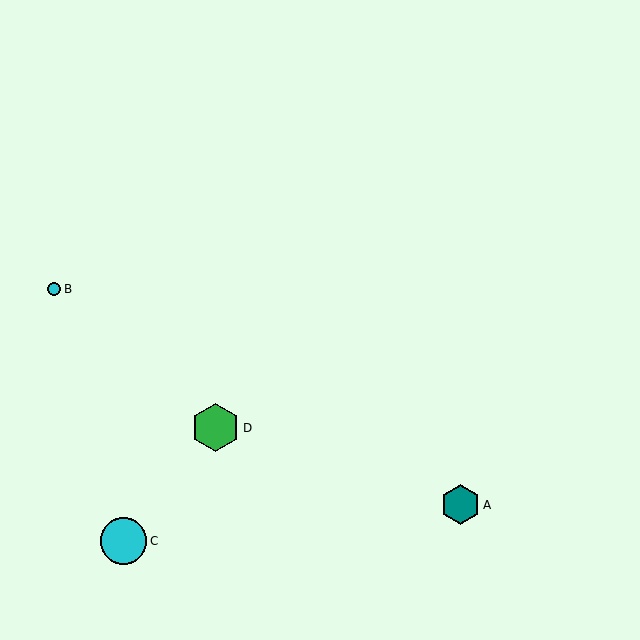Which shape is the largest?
The green hexagon (labeled D) is the largest.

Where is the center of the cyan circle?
The center of the cyan circle is at (124, 541).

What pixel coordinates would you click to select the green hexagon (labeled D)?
Click at (216, 428) to select the green hexagon D.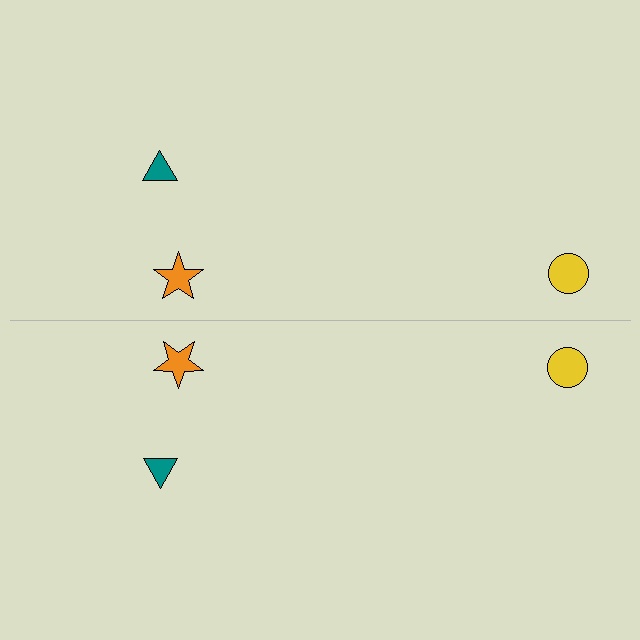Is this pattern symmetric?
Yes, this pattern has bilateral (reflection) symmetry.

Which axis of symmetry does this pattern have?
The pattern has a horizontal axis of symmetry running through the center of the image.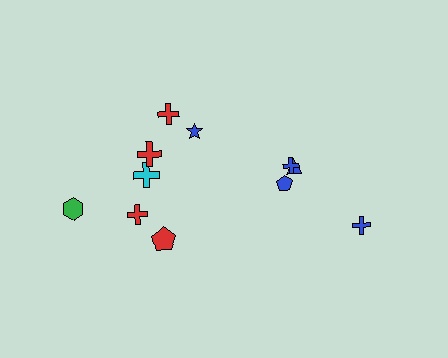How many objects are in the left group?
There are 7 objects.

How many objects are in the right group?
There are 4 objects.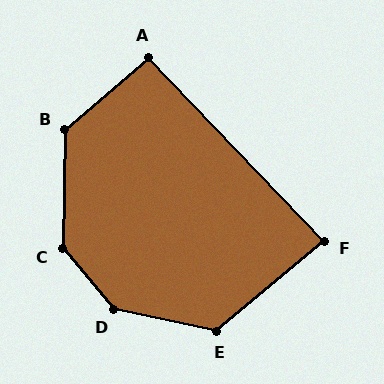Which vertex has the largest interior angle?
D, at approximately 142 degrees.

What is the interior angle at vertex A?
Approximately 93 degrees (approximately right).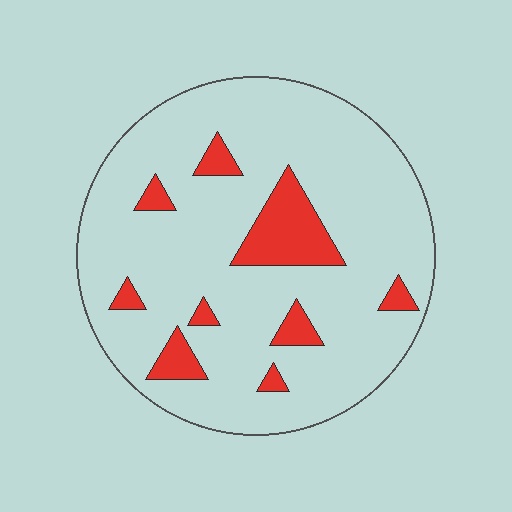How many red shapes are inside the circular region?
9.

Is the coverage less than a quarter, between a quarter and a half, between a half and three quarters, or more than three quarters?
Less than a quarter.